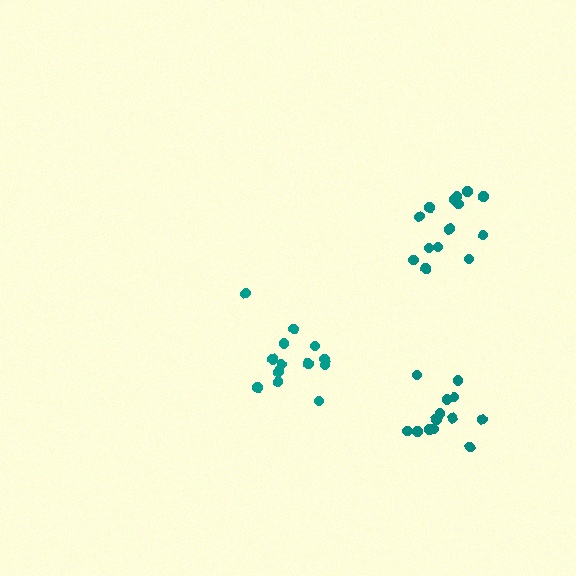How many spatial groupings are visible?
There are 3 spatial groupings.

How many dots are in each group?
Group 1: 13 dots, Group 2: 13 dots, Group 3: 14 dots (40 total).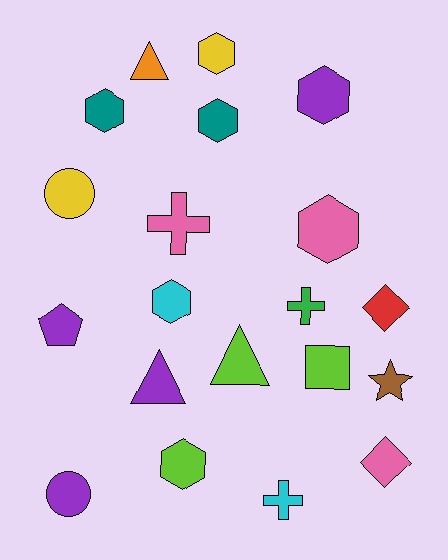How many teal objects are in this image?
There are 2 teal objects.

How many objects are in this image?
There are 20 objects.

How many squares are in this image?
There is 1 square.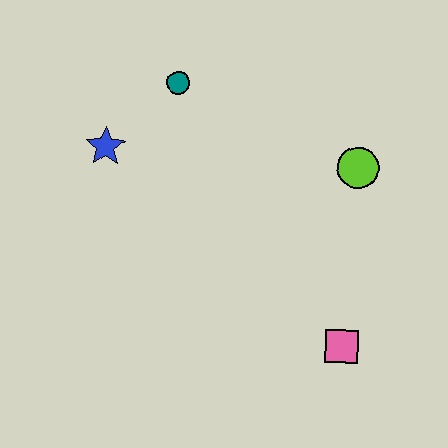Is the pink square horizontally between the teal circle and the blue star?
No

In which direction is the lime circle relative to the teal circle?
The lime circle is to the right of the teal circle.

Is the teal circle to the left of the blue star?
No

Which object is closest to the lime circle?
The pink square is closest to the lime circle.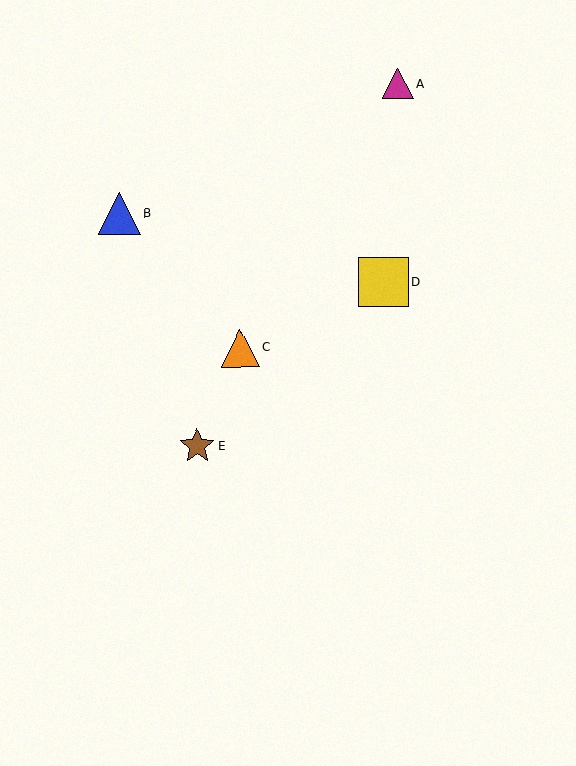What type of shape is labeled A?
Shape A is a magenta triangle.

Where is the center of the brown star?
The center of the brown star is at (197, 446).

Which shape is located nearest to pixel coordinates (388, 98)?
The magenta triangle (labeled A) at (398, 83) is nearest to that location.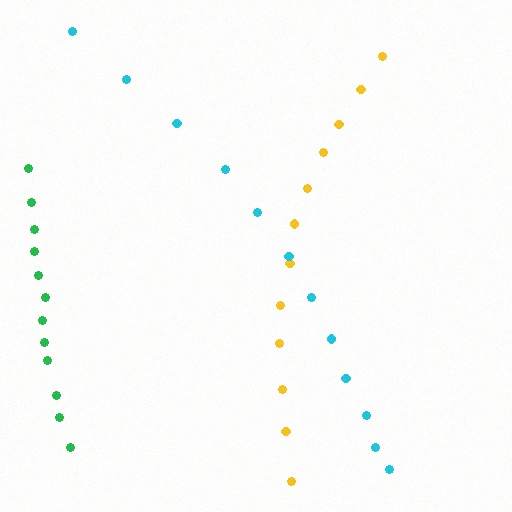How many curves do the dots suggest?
There are 3 distinct paths.